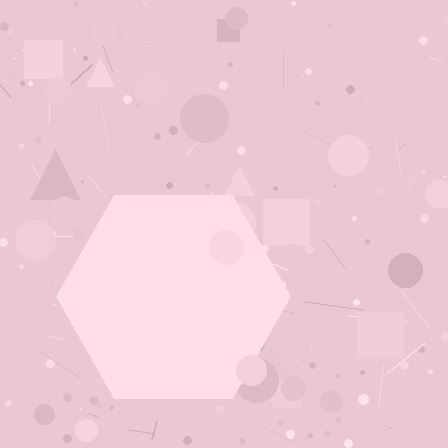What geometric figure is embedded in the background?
A hexagon is embedded in the background.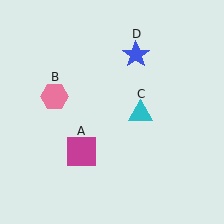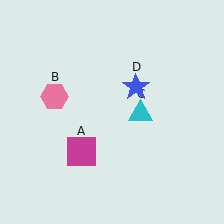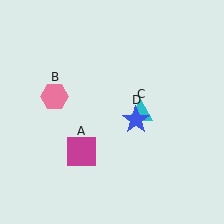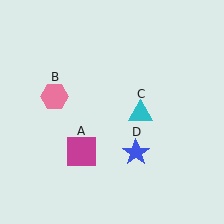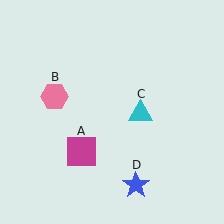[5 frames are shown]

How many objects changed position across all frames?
1 object changed position: blue star (object D).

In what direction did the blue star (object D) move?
The blue star (object D) moved down.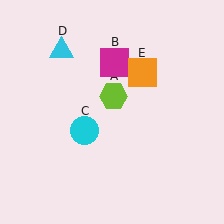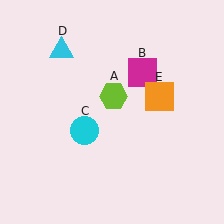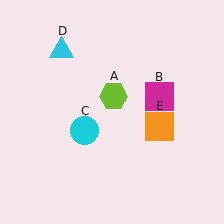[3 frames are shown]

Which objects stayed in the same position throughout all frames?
Lime hexagon (object A) and cyan circle (object C) and cyan triangle (object D) remained stationary.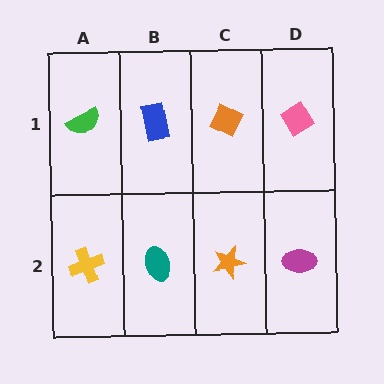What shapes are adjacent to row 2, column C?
An orange diamond (row 1, column C), a teal ellipse (row 2, column B), a magenta ellipse (row 2, column D).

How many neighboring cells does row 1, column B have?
3.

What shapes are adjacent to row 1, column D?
A magenta ellipse (row 2, column D), an orange diamond (row 1, column C).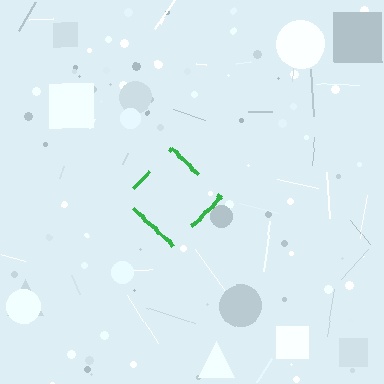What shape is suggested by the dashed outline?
The dashed outline suggests a diamond.